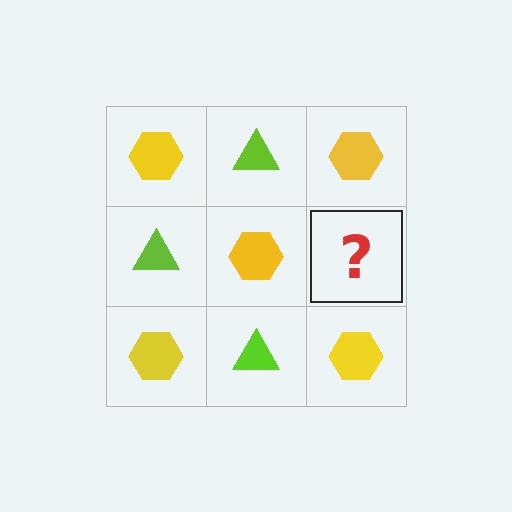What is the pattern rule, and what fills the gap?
The rule is that it alternates yellow hexagon and lime triangle in a checkerboard pattern. The gap should be filled with a lime triangle.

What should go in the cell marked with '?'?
The missing cell should contain a lime triangle.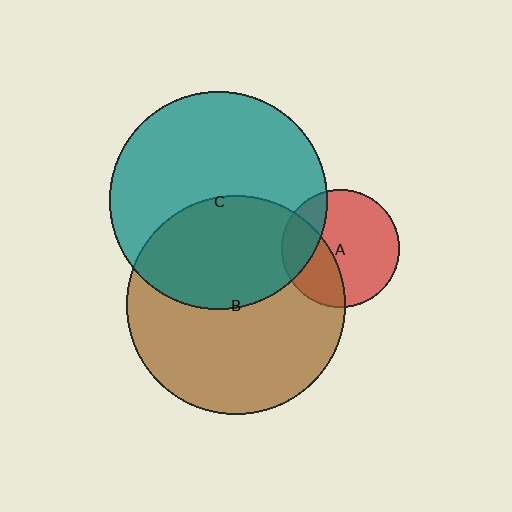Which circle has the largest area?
Circle B (brown).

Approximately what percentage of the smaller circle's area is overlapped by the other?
Approximately 25%.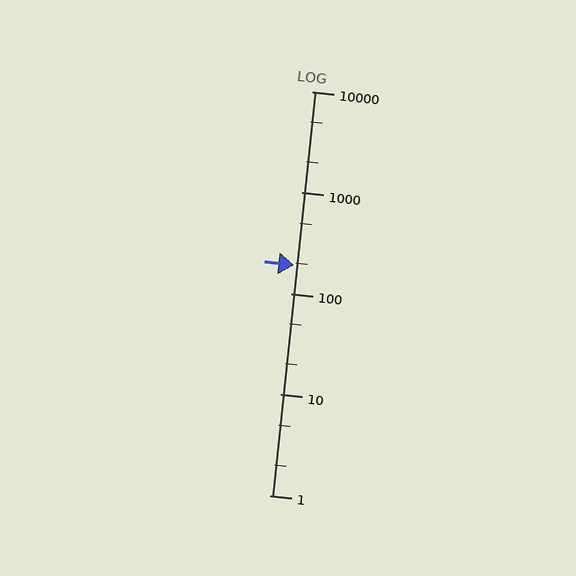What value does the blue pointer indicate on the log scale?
The pointer indicates approximately 190.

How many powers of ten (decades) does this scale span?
The scale spans 4 decades, from 1 to 10000.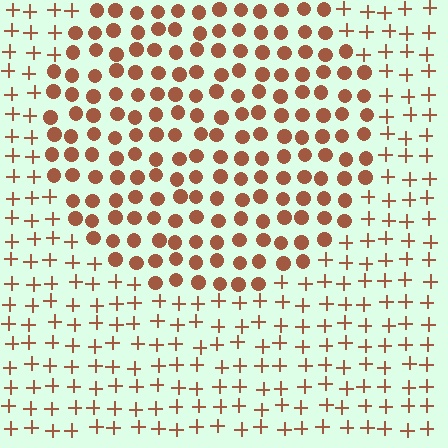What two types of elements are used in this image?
The image uses circles inside the circle region and plus signs outside it.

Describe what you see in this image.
The image is filled with small brown elements arranged in a uniform grid. A circle-shaped region contains circles, while the surrounding area contains plus signs. The boundary is defined purely by the change in element shape.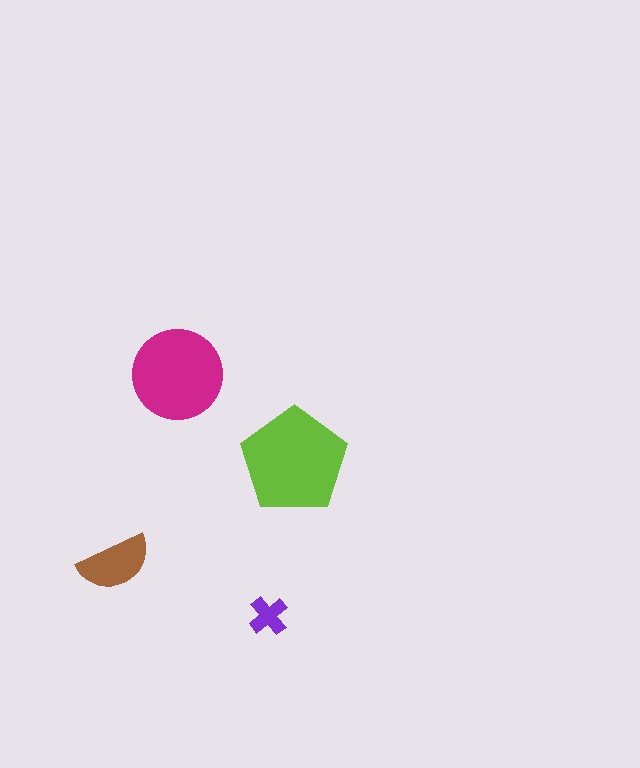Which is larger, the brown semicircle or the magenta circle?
The magenta circle.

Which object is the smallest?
The purple cross.